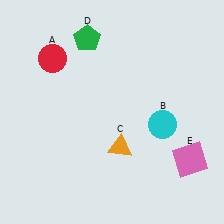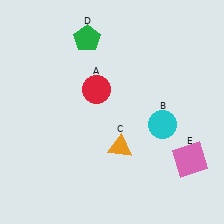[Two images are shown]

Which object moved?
The red circle (A) moved right.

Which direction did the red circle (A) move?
The red circle (A) moved right.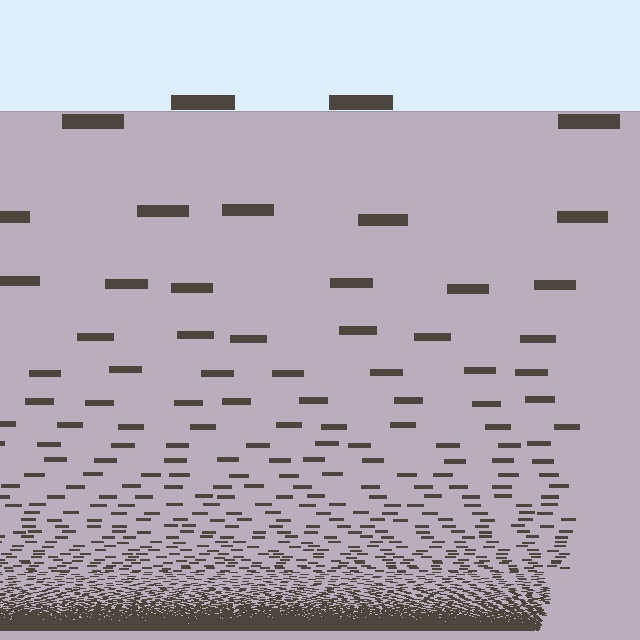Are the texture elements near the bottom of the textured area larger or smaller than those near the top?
Smaller. The gradient is inverted — elements near the bottom are smaller and denser.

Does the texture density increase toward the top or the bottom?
Density increases toward the bottom.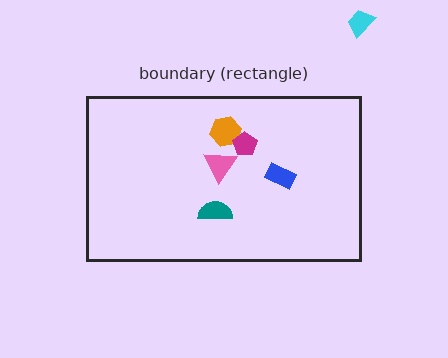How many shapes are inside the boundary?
5 inside, 1 outside.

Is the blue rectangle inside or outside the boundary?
Inside.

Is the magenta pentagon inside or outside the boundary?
Inside.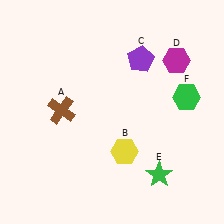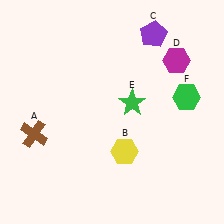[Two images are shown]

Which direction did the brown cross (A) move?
The brown cross (A) moved left.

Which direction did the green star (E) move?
The green star (E) moved up.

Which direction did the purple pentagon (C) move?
The purple pentagon (C) moved up.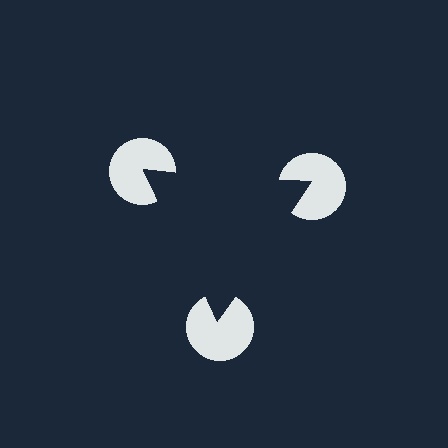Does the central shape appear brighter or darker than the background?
It typically appears slightly darker than the background, even though no actual brightness change is drawn.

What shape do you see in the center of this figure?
An illusory triangle — its edges are inferred from the aligned wedge cuts in the pac-man discs, not physically drawn.